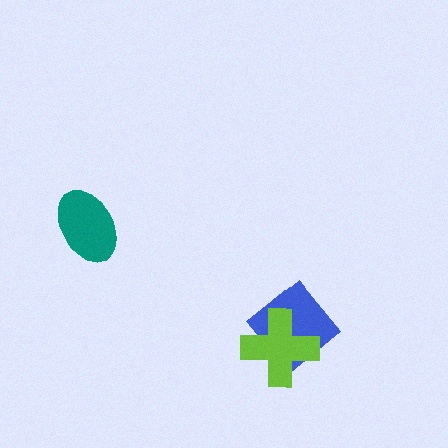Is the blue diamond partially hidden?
Yes, it is partially covered by another shape.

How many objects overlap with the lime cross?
1 object overlaps with the lime cross.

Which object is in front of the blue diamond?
The lime cross is in front of the blue diamond.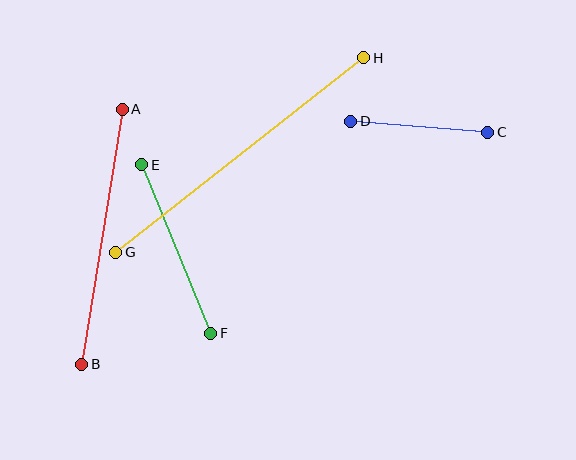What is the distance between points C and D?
The distance is approximately 137 pixels.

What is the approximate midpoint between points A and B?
The midpoint is at approximately (102, 237) pixels.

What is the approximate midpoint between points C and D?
The midpoint is at approximately (419, 127) pixels.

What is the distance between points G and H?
The distance is approximately 315 pixels.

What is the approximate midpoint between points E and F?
The midpoint is at approximately (176, 249) pixels.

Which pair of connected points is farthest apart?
Points G and H are farthest apart.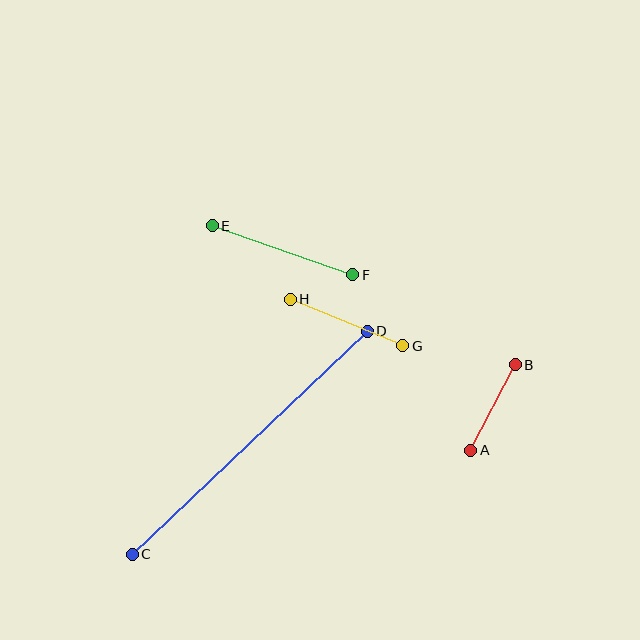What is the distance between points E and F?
The distance is approximately 149 pixels.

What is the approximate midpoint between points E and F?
The midpoint is at approximately (282, 250) pixels.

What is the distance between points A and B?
The distance is approximately 96 pixels.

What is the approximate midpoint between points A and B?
The midpoint is at approximately (493, 407) pixels.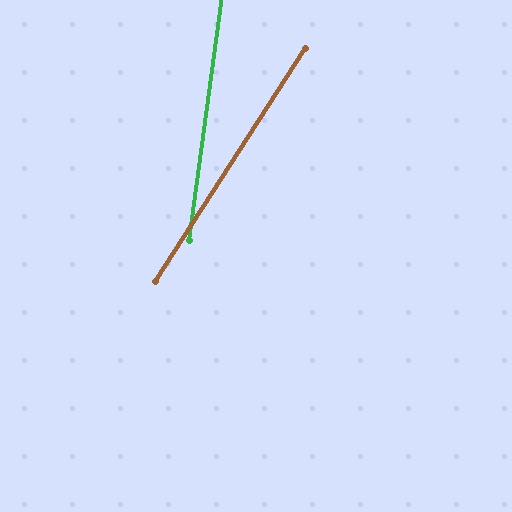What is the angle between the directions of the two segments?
Approximately 25 degrees.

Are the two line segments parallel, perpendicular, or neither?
Neither parallel nor perpendicular — they differ by about 25°.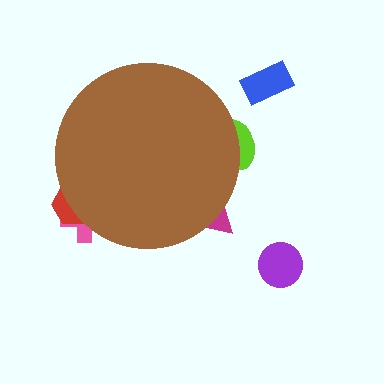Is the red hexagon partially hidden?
Yes, the red hexagon is partially hidden behind the brown circle.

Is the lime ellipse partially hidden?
Yes, the lime ellipse is partially hidden behind the brown circle.